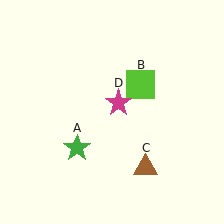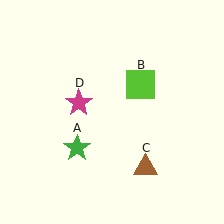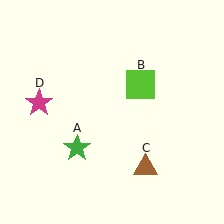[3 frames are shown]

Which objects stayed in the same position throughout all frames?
Green star (object A) and lime square (object B) and brown triangle (object C) remained stationary.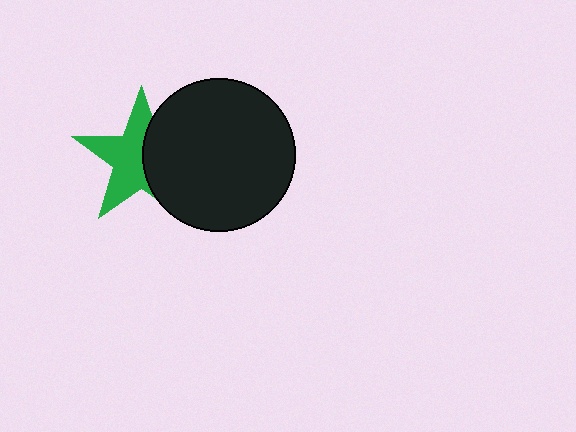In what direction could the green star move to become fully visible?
The green star could move left. That would shift it out from behind the black circle entirely.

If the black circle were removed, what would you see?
You would see the complete green star.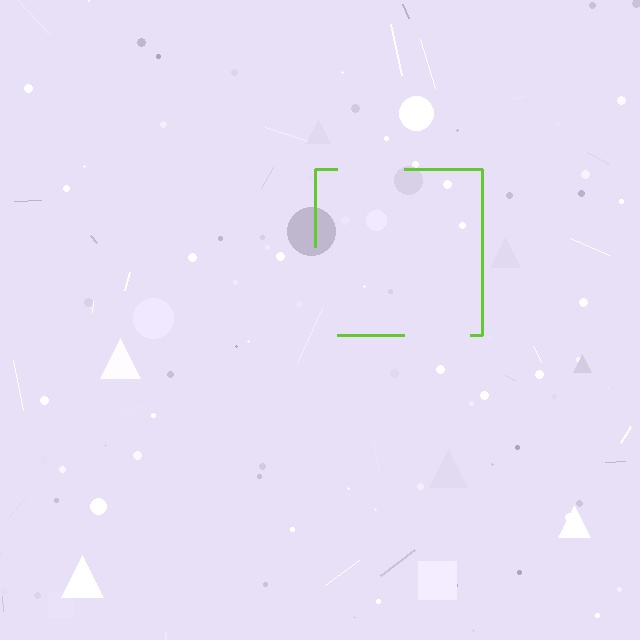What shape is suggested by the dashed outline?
The dashed outline suggests a square.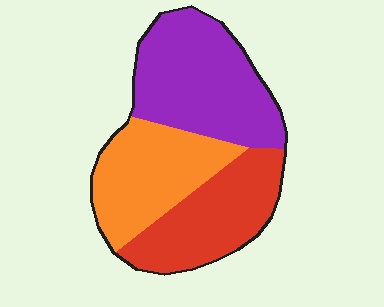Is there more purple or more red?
Purple.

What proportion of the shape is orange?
Orange takes up about one third (1/3) of the shape.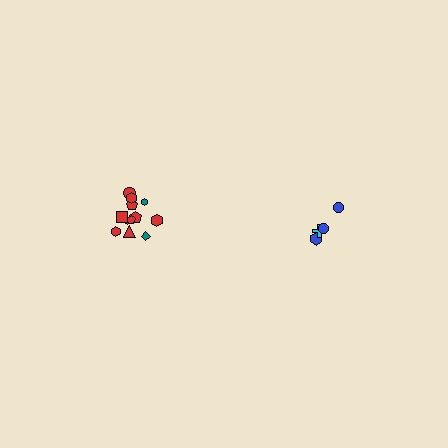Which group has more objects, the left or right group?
The left group.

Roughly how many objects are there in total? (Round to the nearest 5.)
Roughly 15 objects in total.